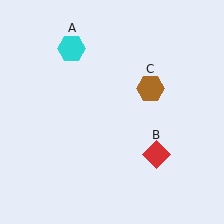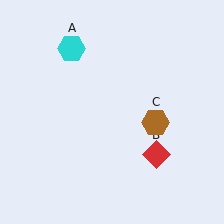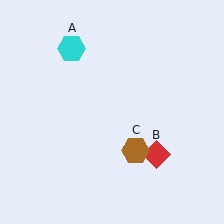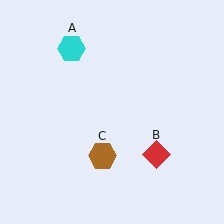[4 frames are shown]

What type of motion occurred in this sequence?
The brown hexagon (object C) rotated clockwise around the center of the scene.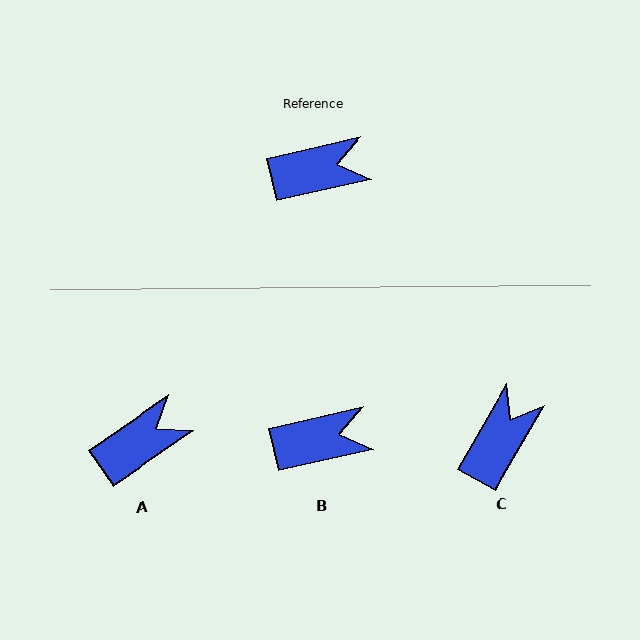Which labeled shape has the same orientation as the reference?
B.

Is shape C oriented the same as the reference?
No, it is off by about 47 degrees.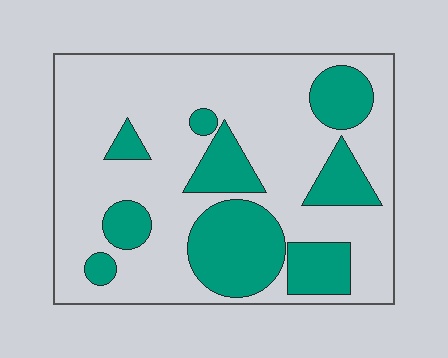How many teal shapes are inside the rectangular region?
9.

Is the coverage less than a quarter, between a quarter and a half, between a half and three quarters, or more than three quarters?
Between a quarter and a half.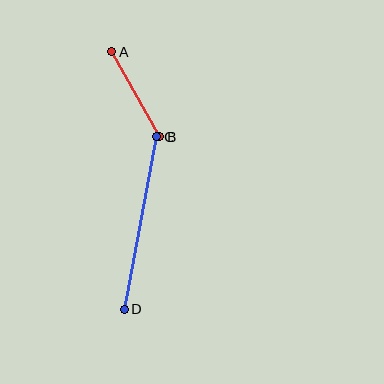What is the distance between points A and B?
The distance is approximately 97 pixels.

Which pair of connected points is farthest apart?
Points C and D are farthest apart.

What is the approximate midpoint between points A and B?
The midpoint is at approximately (136, 94) pixels.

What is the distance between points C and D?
The distance is approximately 176 pixels.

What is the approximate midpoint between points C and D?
The midpoint is at approximately (140, 223) pixels.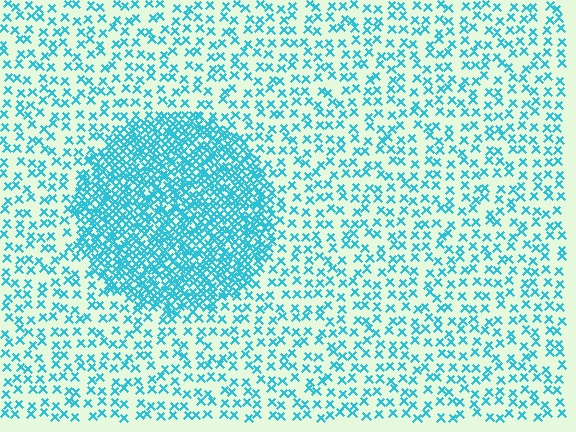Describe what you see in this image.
The image contains small cyan elements arranged at two different densities. A circle-shaped region is visible where the elements are more densely packed than the surrounding area.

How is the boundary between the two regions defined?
The boundary is defined by a change in element density (approximately 2.9x ratio). All elements are the same color, size, and shape.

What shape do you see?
I see a circle.